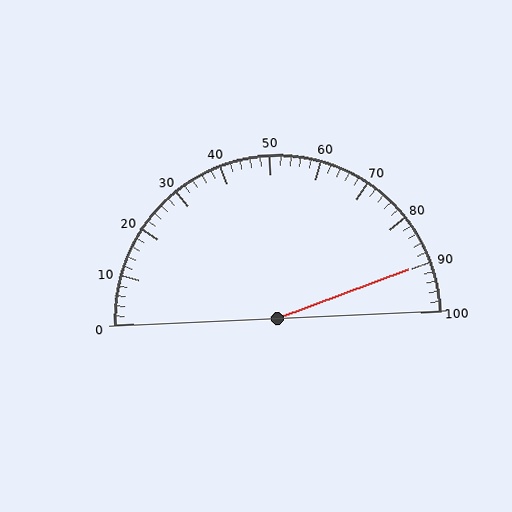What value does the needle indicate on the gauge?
The needle indicates approximately 90.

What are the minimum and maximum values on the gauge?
The gauge ranges from 0 to 100.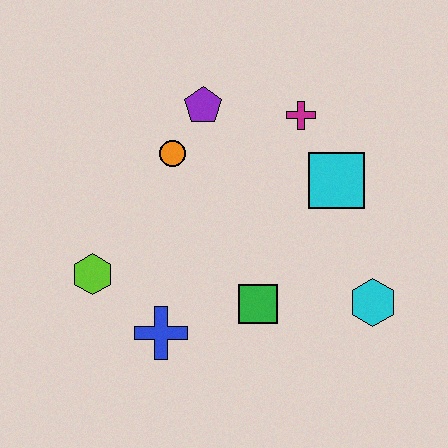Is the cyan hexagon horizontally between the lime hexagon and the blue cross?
No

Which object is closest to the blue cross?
The lime hexagon is closest to the blue cross.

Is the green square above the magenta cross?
No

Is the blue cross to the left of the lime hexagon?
No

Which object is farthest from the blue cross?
The magenta cross is farthest from the blue cross.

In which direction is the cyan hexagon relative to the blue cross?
The cyan hexagon is to the right of the blue cross.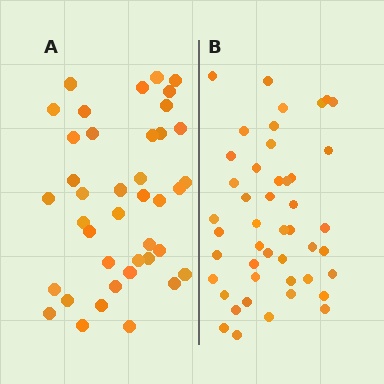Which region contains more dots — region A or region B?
Region B (the right region) has more dots.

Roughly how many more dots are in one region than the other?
Region B has about 6 more dots than region A.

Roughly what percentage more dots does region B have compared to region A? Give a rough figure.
About 15% more.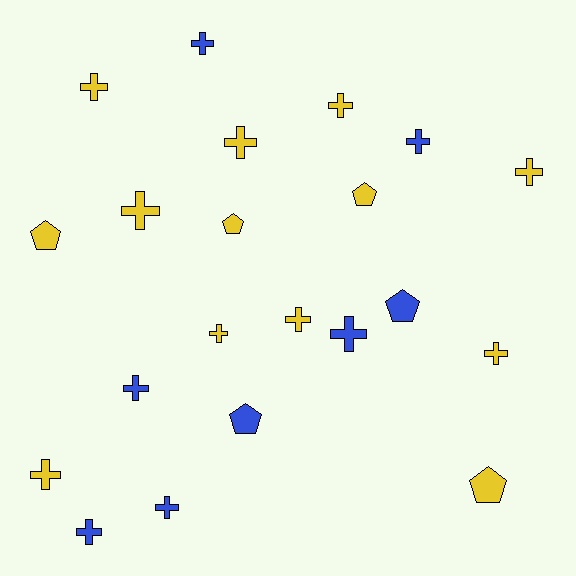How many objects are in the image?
There are 21 objects.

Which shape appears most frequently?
Cross, with 15 objects.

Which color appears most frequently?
Yellow, with 13 objects.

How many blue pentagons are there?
There are 2 blue pentagons.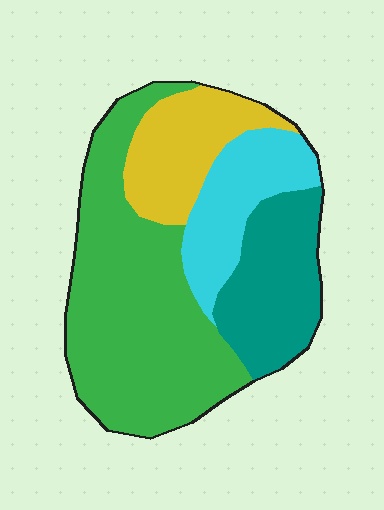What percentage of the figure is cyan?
Cyan covers 16% of the figure.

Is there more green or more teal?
Green.